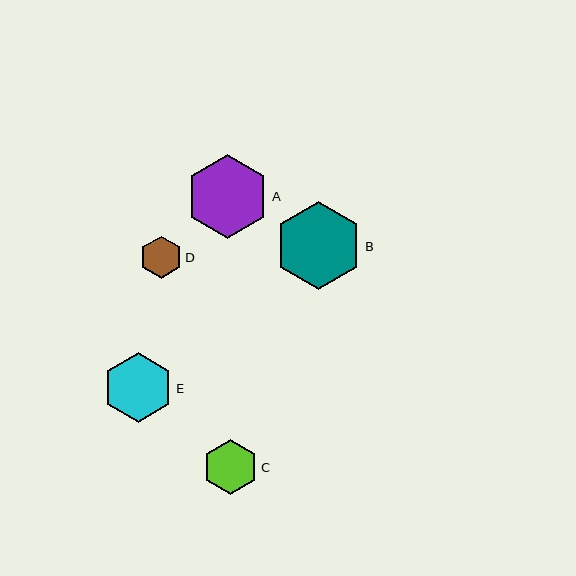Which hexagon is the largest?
Hexagon B is the largest with a size of approximately 88 pixels.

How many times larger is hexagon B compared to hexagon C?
Hexagon B is approximately 1.6 times the size of hexagon C.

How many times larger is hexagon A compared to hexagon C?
Hexagon A is approximately 1.5 times the size of hexagon C.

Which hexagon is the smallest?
Hexagon D is the smallest with a size of approximately 42 pixels.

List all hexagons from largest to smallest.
From largest to smallest: B, A, E, C, D.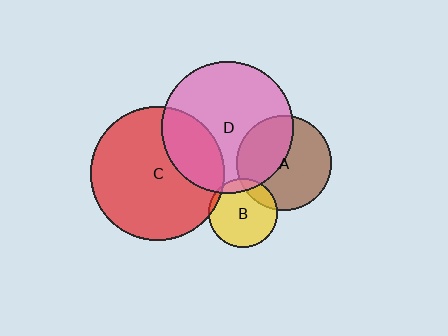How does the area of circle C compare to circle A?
Approximately 2.0 times.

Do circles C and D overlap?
Yes.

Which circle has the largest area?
Circle C (red).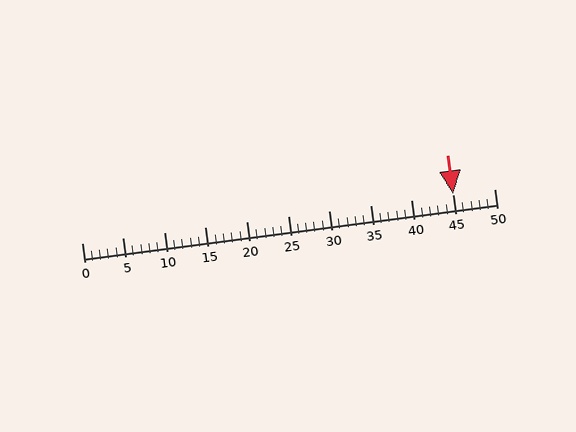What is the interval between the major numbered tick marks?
The major tick marks are spaced 5 units apart.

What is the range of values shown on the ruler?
The ruler shows values from 0 to 50.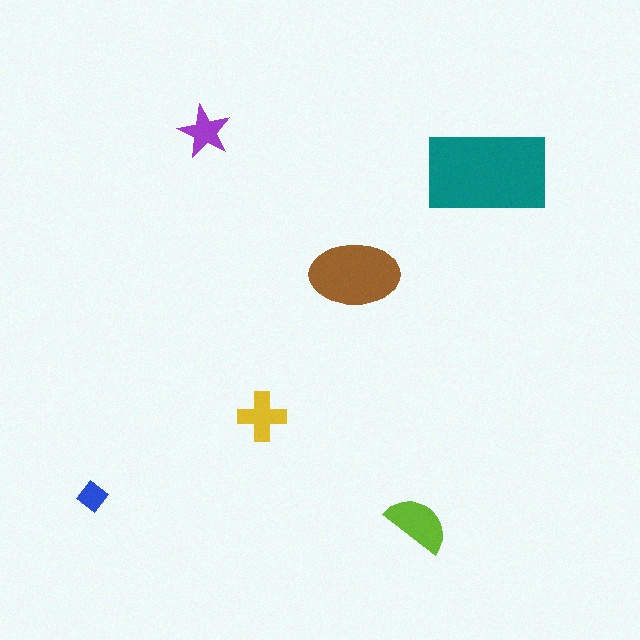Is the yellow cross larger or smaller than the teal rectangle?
Smaller.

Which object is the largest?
The teal rectangle.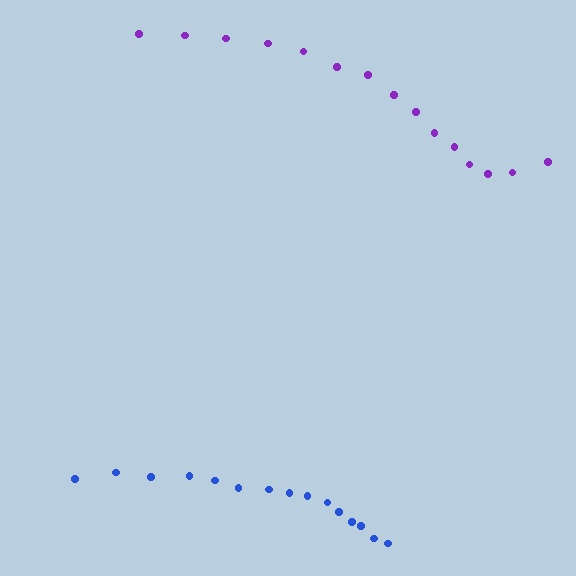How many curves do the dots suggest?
There are 2 distinct paths.